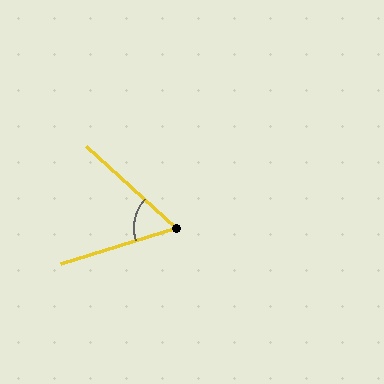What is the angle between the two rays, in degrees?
Approximately 59 degrees.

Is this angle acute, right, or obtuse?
It is acute.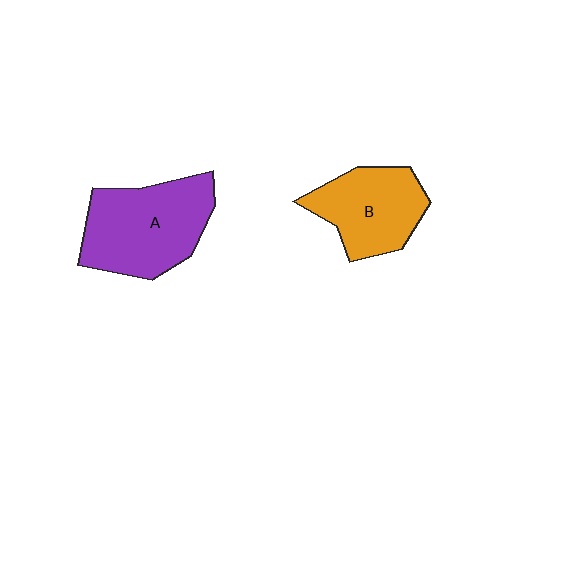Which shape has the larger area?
Shape A (purple).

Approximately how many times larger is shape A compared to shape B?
Approximately 1.3 times.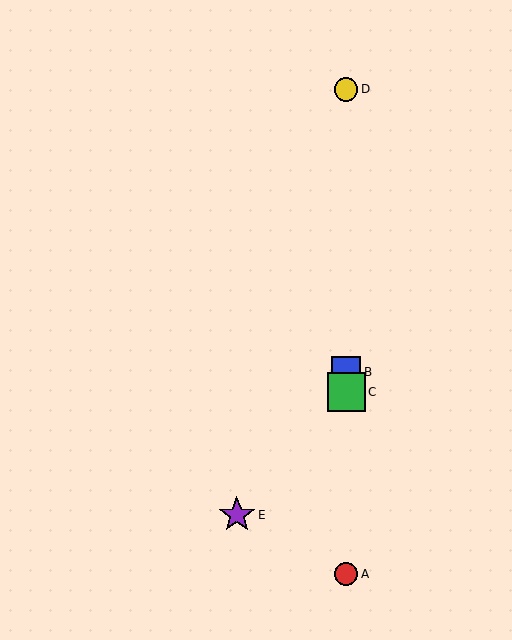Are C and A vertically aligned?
Yes, both are at x≈346.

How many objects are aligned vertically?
4 objects (A, B, C, D) are aligned vertically.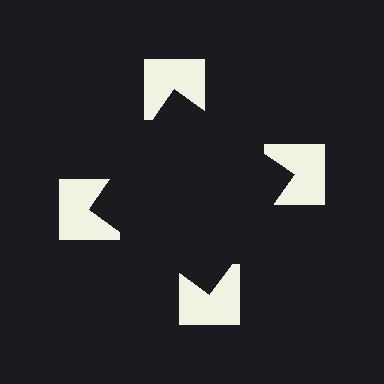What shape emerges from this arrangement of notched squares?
An illusory square — its edges are inferred from the aligned wedge cuts in the notched squares, not physically drawn.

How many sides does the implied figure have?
4 sides.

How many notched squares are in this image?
There are 4 — one at each vertex of the illusory square.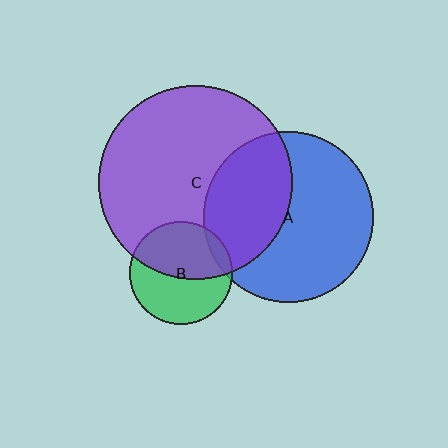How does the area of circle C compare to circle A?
Approximately 1.3 times.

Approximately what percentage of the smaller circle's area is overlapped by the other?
Approximately 50%.